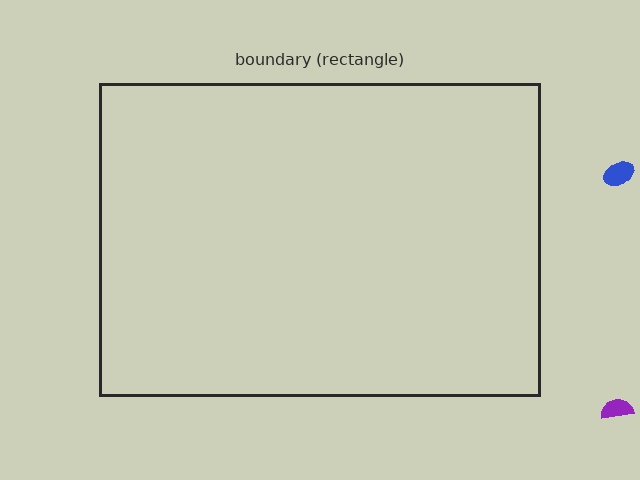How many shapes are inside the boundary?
0 inside, 2 outside.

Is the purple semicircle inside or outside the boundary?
Outside.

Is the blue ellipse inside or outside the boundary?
Outside.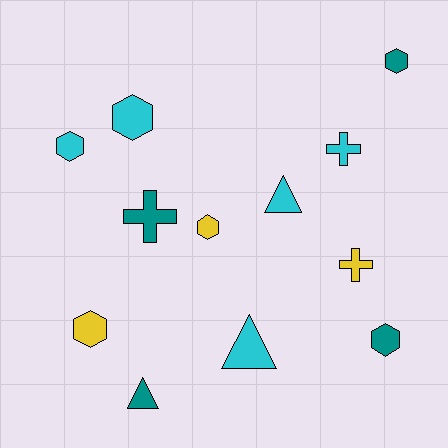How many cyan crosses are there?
There is 1 cyan cross.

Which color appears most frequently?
Cyan, with 5 objects.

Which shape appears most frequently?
Hexagon, with 6 objects.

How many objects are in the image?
There are 12 objects.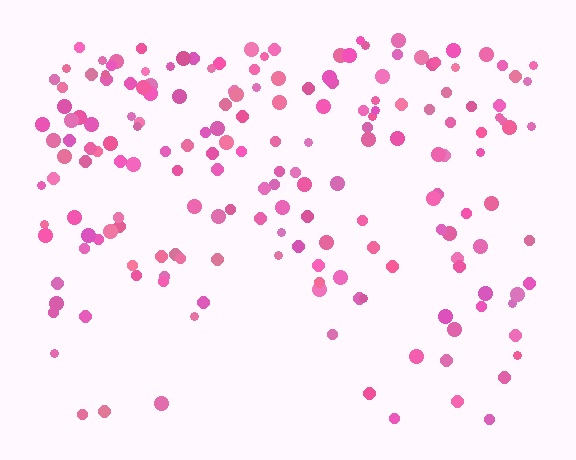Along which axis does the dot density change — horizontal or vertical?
Vertical.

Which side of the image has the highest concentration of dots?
The top.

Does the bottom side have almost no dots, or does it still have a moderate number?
Still a moderate number, just noticeably fewer than the top.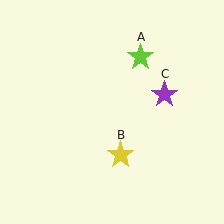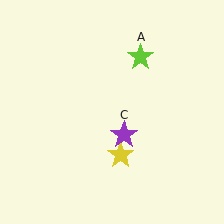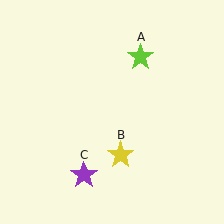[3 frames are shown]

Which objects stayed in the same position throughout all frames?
Lime star (object A) and yellow star (object B) remained stationary.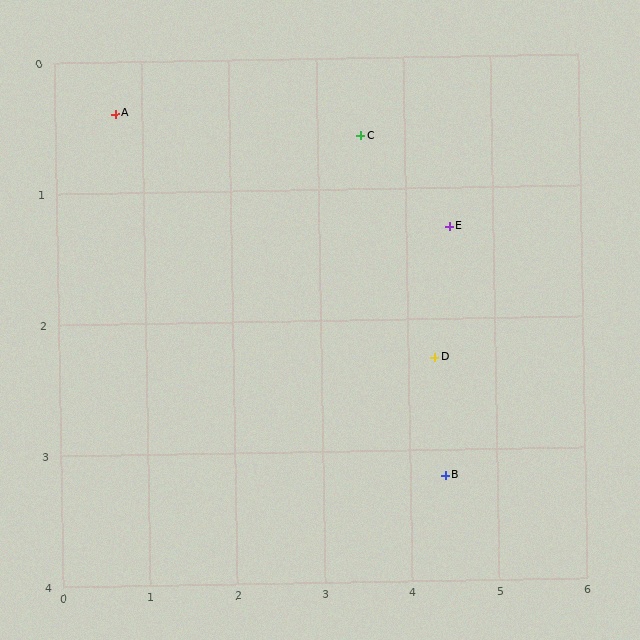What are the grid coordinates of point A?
Point A is at approximately (0.7, 0.4).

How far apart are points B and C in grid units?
Points B and C are about 2.8 grid units apart.